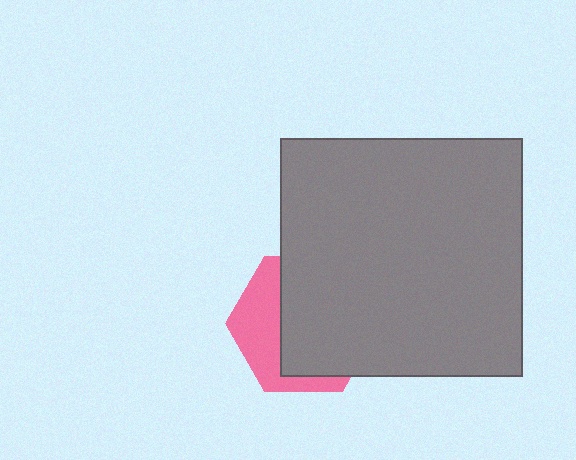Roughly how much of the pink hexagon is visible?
A small part of it is visible (roughly 36%).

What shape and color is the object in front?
The object in front is a gray rectangle.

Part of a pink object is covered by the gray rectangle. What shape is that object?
It is a hexagon.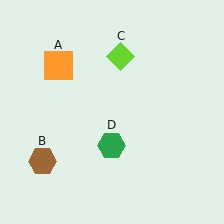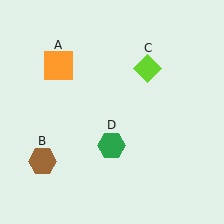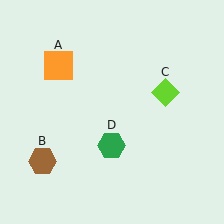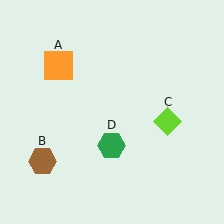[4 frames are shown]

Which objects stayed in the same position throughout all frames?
Orange square (object A) and brown hexagon (object B) and green hexagon (object D) remained stationary.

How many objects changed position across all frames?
1 object changed position: lime diamond (object C).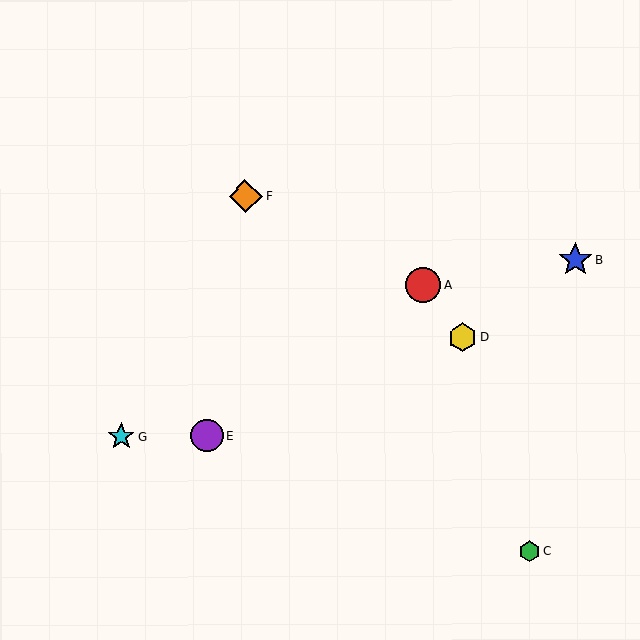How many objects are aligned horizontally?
2 objects (E, G) are aligned horizontally.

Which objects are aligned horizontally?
Objects E, G are aligned horizontally.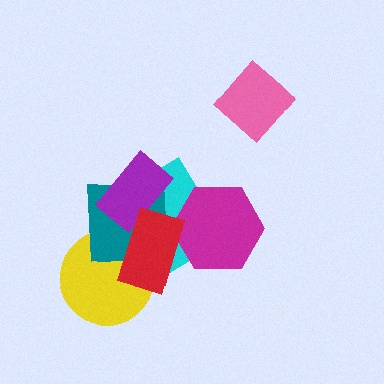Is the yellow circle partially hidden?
Yes, it is partially covered by another shape.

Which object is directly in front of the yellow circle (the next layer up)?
The cyan diamond is directly in front of the yellow circle.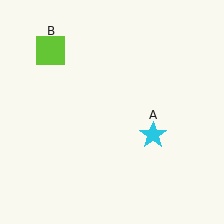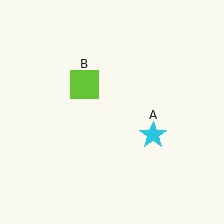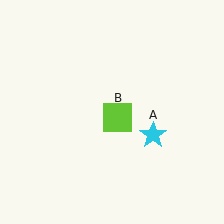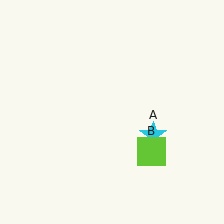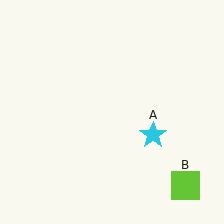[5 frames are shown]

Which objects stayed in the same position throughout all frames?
Cyan star (object A) remained stationary.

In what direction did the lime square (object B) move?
The lime square (object B) moved down and to the right.